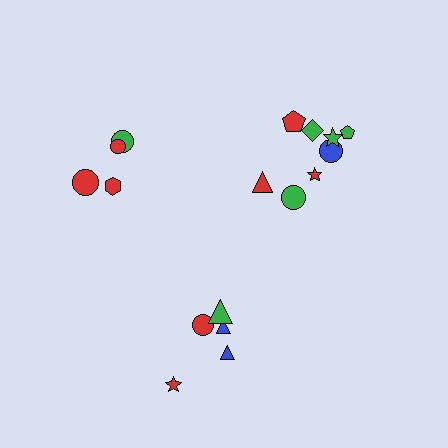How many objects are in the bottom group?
There are 5 objects.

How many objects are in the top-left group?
There are 4 objects.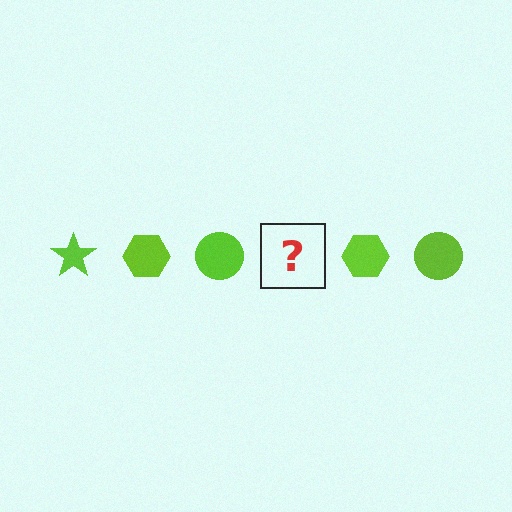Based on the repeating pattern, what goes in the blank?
The blank should be a lime star.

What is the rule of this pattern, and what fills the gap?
The rule is that the pattern cycles through star, hexagon, circle shapes in lime. The gap should be filled with a lime star.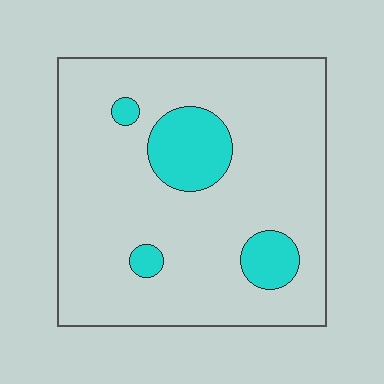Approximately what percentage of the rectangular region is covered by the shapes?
Approximately 15%.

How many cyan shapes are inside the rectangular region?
4.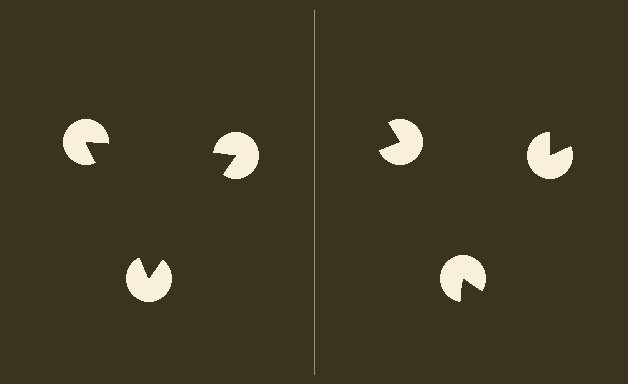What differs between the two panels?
The pac-man discs are positioned identically on both sides; only the wedge orientations differ. On the left they align to a triangle; on the right they are misaligned.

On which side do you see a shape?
An illusory triangle appears on the left side. On the right side the wedge cuts are rotated, so no coherent shape forms.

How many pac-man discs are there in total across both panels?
6 — 3 on each side.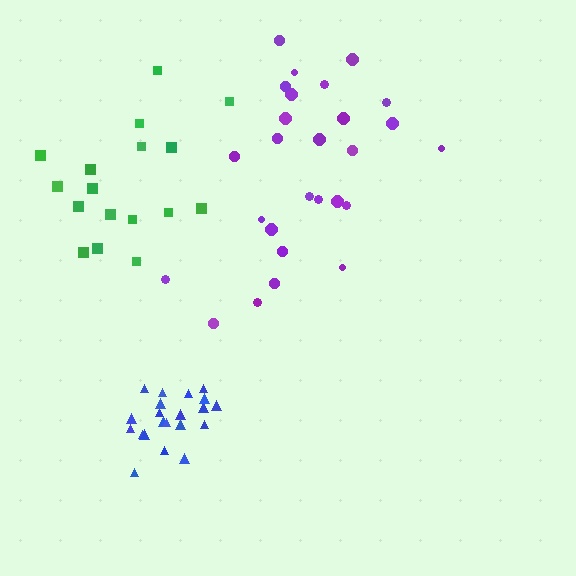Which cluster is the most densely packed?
Blue.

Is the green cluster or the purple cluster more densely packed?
Purple.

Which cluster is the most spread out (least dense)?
Green.